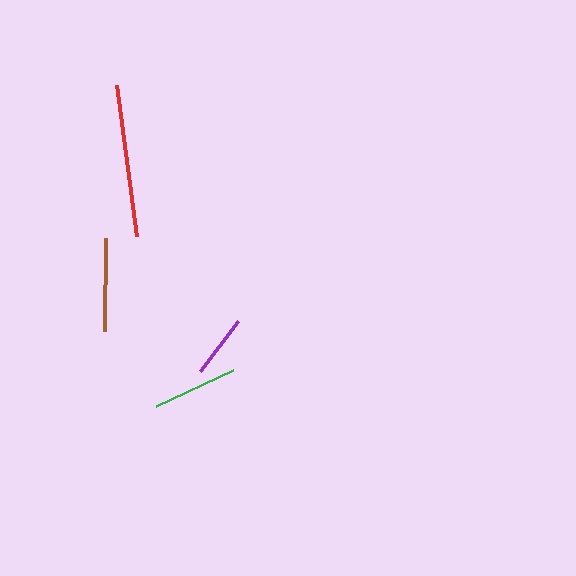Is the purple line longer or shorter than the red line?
The red line is longer than the purple line.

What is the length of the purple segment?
The purple segment is approximately 62 pixels long.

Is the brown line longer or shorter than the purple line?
The brown line is longer than the purple line.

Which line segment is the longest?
The red line is the longest at approximately 152 pixels.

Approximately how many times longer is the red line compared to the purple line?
The red line is approximately 2.4 times the length of the purple line.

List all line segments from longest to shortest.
From longest to shortest: red, brown, green, purple.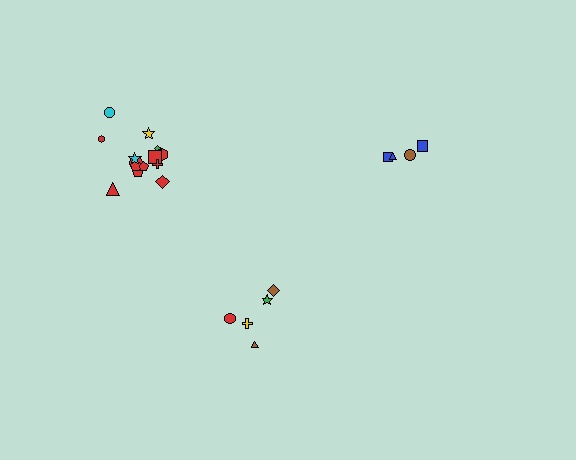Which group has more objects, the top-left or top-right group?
The top-left group.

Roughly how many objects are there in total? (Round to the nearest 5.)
Roughly 25 objects in total.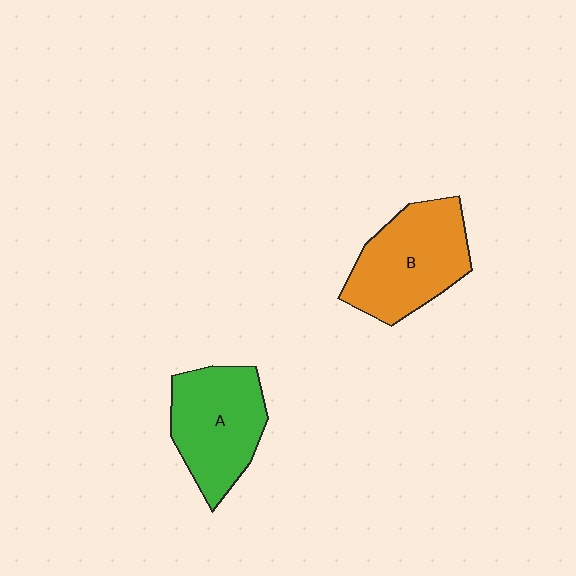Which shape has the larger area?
Shape B (orange).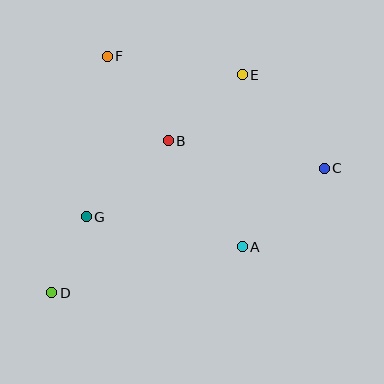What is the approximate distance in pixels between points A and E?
The distance between A and E is approximately 172 pixels.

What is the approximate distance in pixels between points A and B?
The distance between A and B is approximately 129 pixels.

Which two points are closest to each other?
Points D and G are closest to each other.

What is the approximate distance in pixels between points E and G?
The distance between E and G is approximately 211 pixels.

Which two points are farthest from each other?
Points C and D are farthest from each other.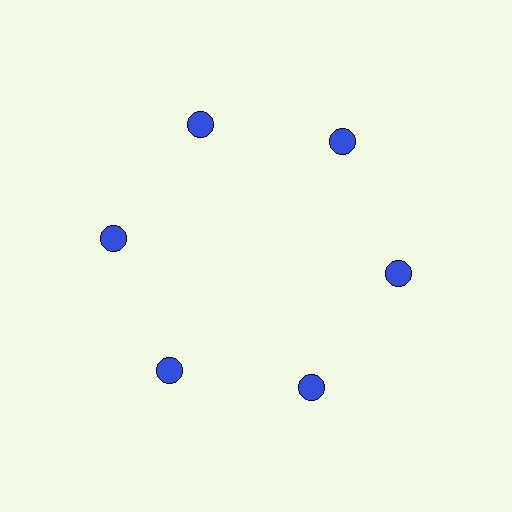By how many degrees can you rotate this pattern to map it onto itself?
The pattern maps onto itself every 60 degrees of rotation.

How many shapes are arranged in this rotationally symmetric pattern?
There are 6 shapes, arranged in 6 groups of 1.